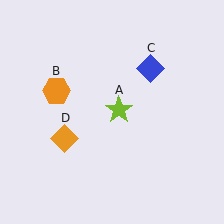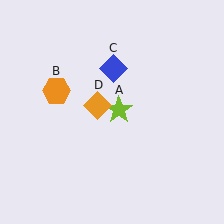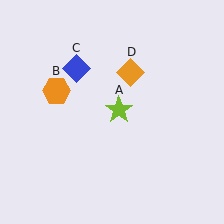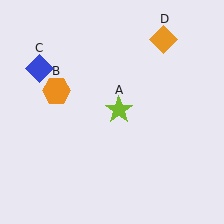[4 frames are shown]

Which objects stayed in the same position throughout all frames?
Lime star (object A) and orange hexagon (object B) remained stationary.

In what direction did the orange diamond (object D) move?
The orange diamond (object D) moved up and to the right.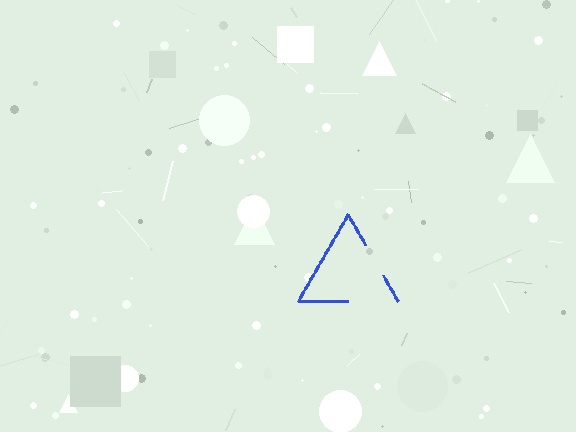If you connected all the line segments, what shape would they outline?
They would outline a triangle.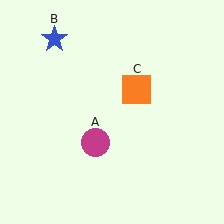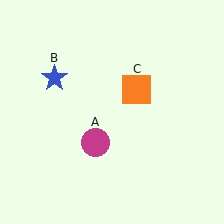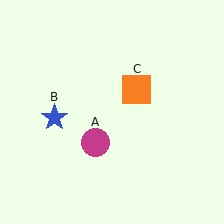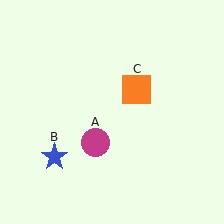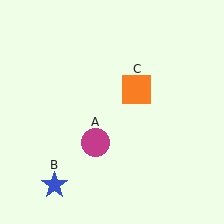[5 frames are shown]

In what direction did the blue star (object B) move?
The blue star (object B) moved down.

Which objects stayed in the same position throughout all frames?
Magenta circle (object A) and orange square (object C) remained stationary.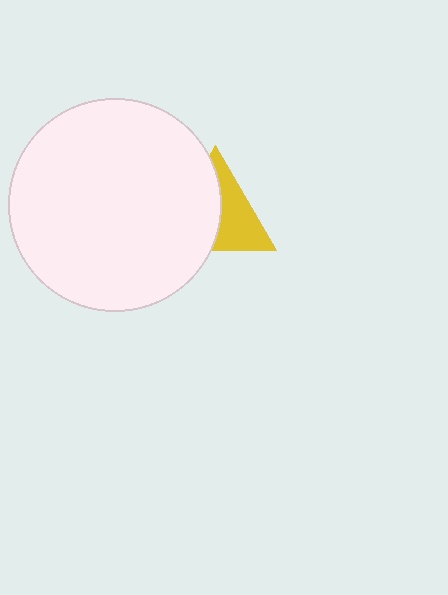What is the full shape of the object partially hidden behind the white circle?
The partially hidden object is a yellow triangle.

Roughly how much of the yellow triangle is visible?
About half of it is visible (roughly 47%).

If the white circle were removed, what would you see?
You would see the complete yellow triangle.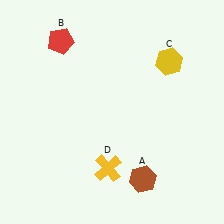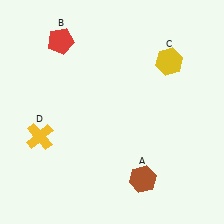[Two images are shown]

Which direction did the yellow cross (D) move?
The yellow cross (D) moved left.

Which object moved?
The yellow cross (D) moved left.